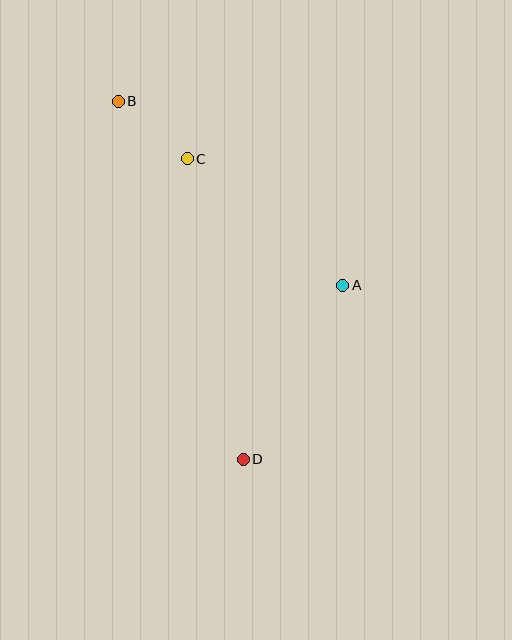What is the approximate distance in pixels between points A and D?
The distance between A and D is approximately 200 pixels.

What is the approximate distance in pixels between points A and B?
The distance between A and B is approximately 290 pixels.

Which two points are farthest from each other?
Points B and D are farthest from each other.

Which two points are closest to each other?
Points B and C are closest to each other.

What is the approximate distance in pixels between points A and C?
The distance between A and C is approximately 200 pixels.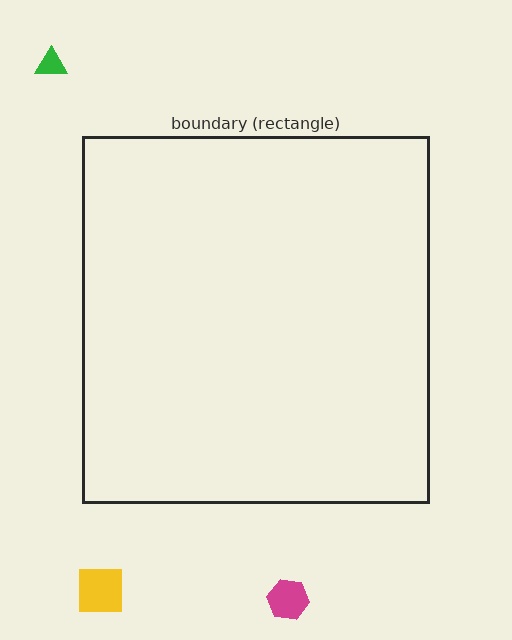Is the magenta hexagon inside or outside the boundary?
Outside.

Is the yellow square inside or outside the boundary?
Outside.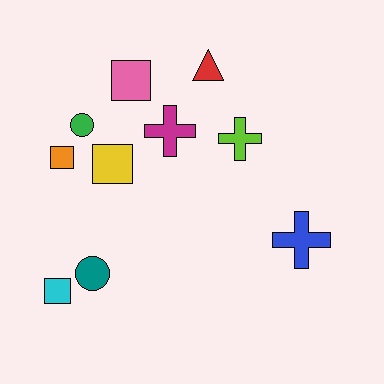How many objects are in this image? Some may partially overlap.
There are 10 objects.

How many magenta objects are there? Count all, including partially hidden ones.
There is 1 magenta object.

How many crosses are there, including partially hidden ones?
There are 3 crosses.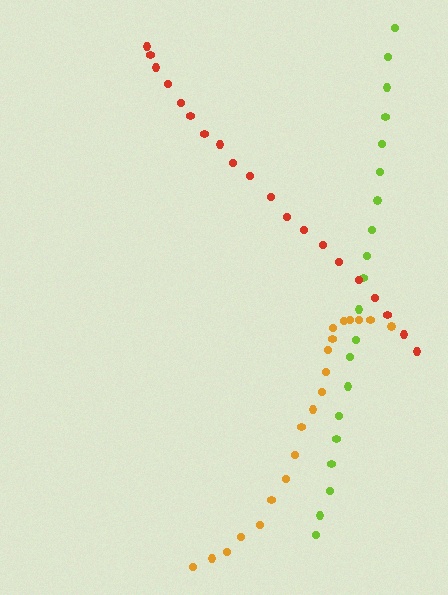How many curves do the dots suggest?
There are 3 distinct paths.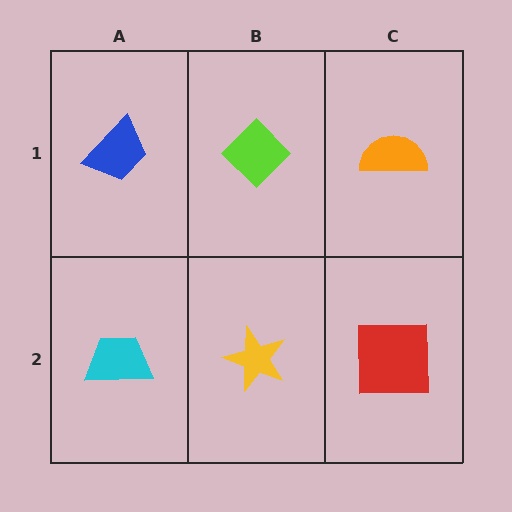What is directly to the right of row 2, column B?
A red square.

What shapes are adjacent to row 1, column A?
A cyan trapezoid (row 2, column A), a lime diamond (row 1, column B).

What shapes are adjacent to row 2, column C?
An orange semicircle (row 1, column C), a yellow star (row 2, column B).